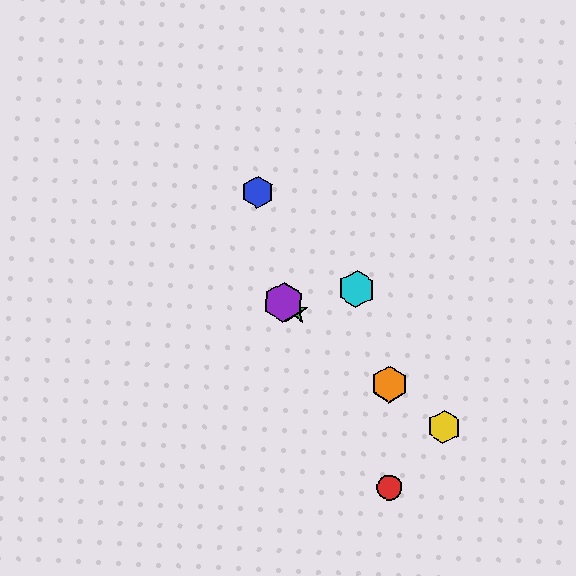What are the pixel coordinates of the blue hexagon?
The blue hexagon is at (258, 192).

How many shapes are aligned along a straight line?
4 shapes (the green star, the yellow hexagon, the purple hexagon, the orange hexagon) are aligned along a straight line.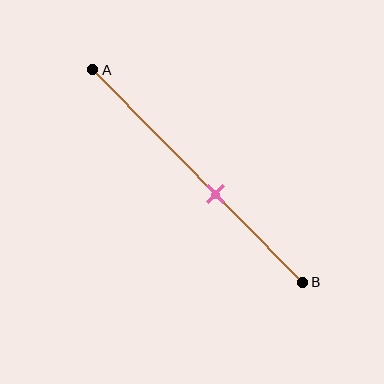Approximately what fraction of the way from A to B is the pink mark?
The pink mark is approximately 60% of the way from A to B.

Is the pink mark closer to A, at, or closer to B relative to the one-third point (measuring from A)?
The pink mark is closer to point B than the one-third point of segment AB.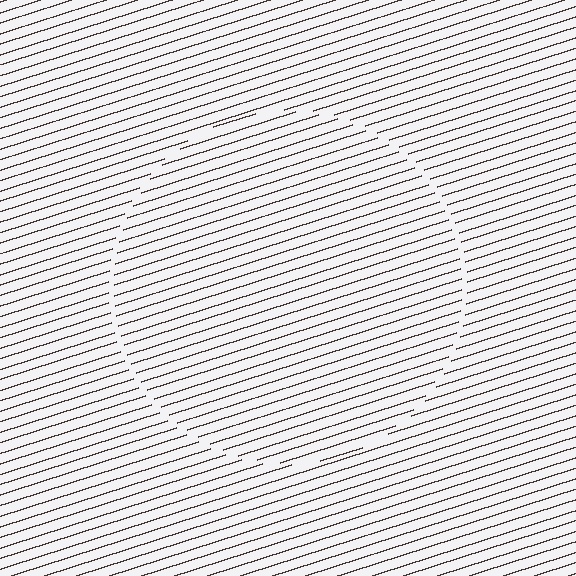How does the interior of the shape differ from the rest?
The interior of the shape contains the same grating, shifted by half a period — the contour is defined by the phase discontinuity where line-ends from the inner and outer gratings abut.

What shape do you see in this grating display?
An illusory circle. The interior of the shape contains the same grating, shifted by half a period — the contour is defined by the phase discontinuity where line-ends from the inner and outer gratings abut.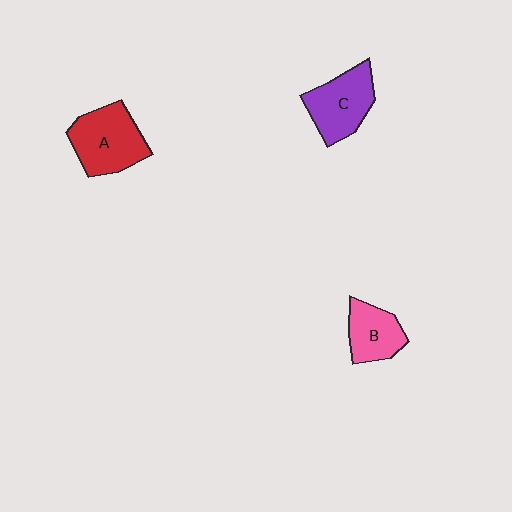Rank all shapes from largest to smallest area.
From largest to smallest: A (red), C (purple), B (pink).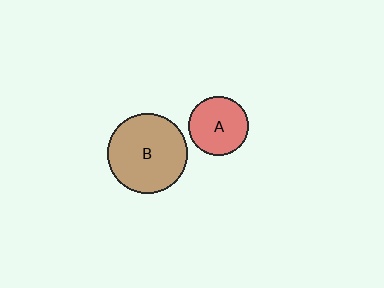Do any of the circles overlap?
No, none of the circles overlap.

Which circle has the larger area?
Circle B (brown).